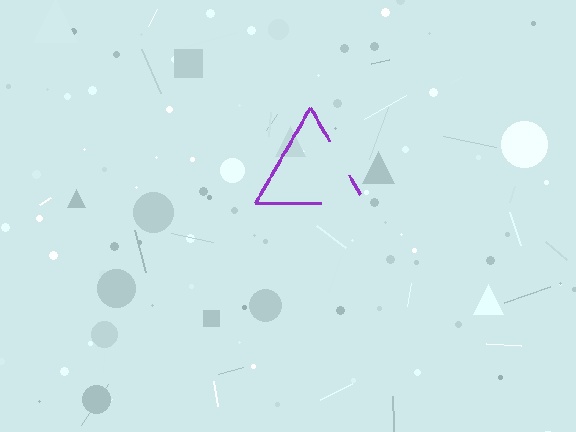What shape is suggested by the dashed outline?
The dashed outline suggests a triangle.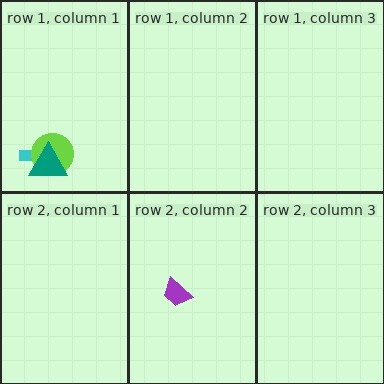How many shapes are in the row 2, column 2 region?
1.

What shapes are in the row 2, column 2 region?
The purple trapezoid.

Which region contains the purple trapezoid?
The row 2, column 2 region.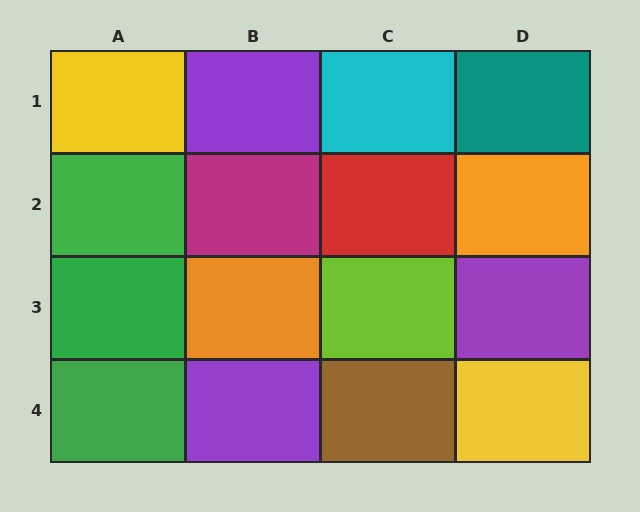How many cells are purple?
3 cells are purple.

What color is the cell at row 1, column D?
Teal.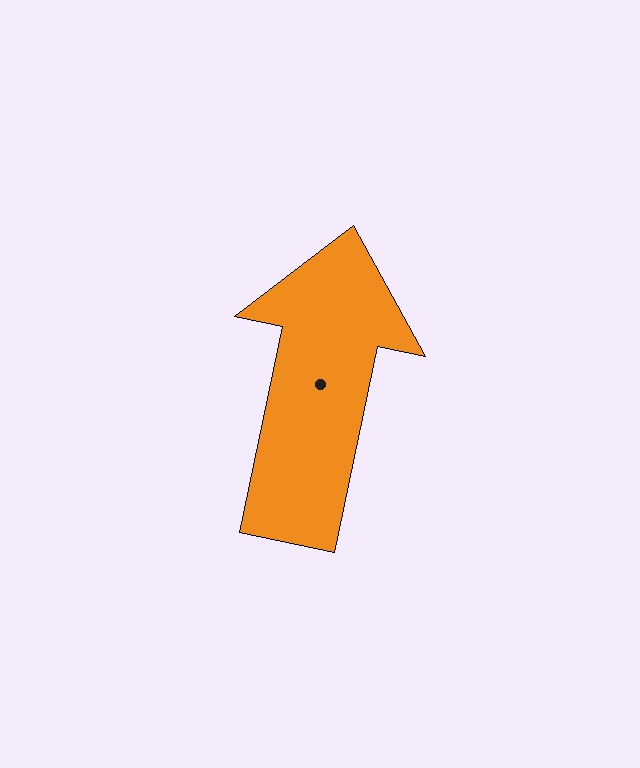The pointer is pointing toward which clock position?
Roughly 12 o'clock.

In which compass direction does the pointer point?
North.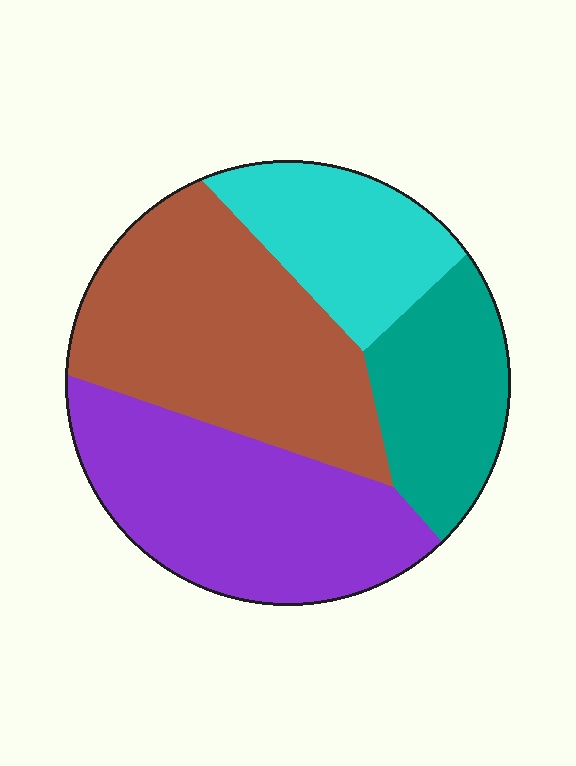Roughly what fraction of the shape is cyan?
Cyan takes up about one sixth (1/6) of the shape.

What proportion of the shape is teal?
Teal takes up less than a quarter of the shape.